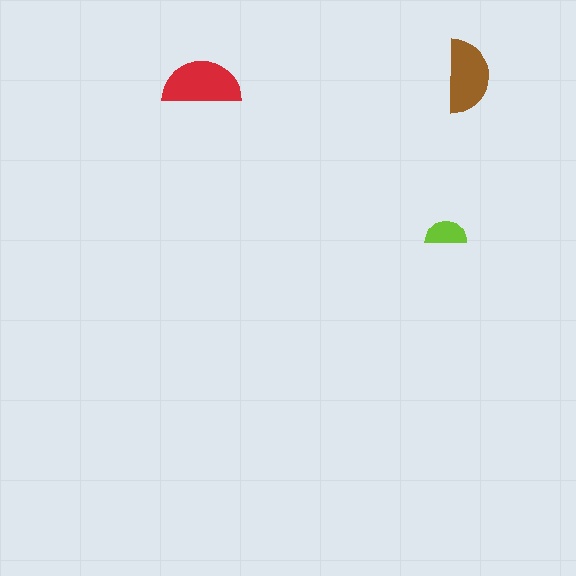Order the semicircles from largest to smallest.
the red one, the brown one, the lime one.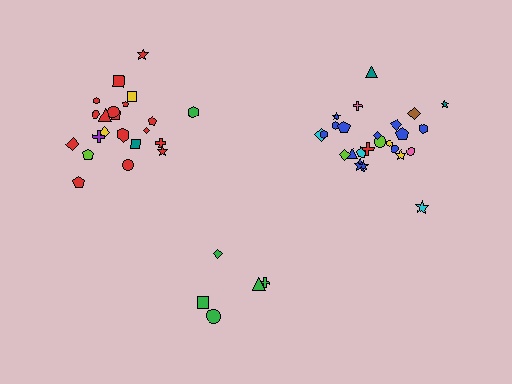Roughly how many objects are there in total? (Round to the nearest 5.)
Roughly 50 objects in total.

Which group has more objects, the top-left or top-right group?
The top-right group.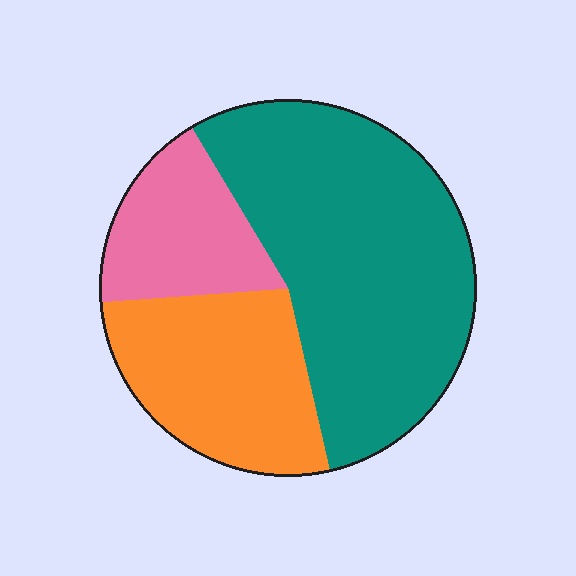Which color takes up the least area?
Pink, at roughly 20%.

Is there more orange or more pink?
Orange.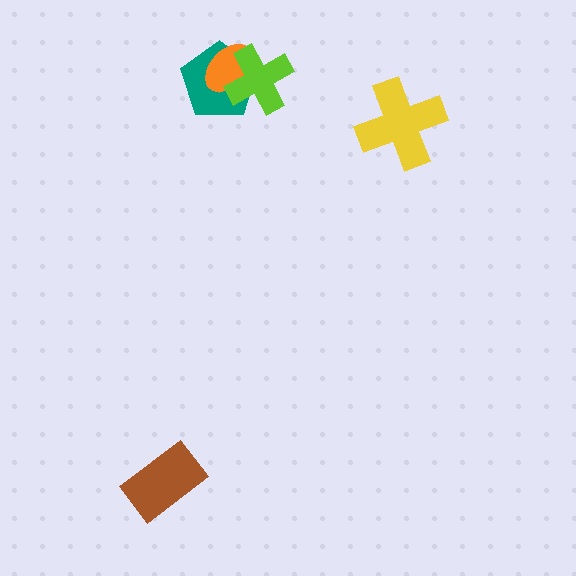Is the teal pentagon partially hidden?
Yes, it is partially covered by another shape.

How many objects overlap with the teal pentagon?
2 objects overlap with the teal pentagon.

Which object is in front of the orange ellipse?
The lime cross is in front of the orange ellipse.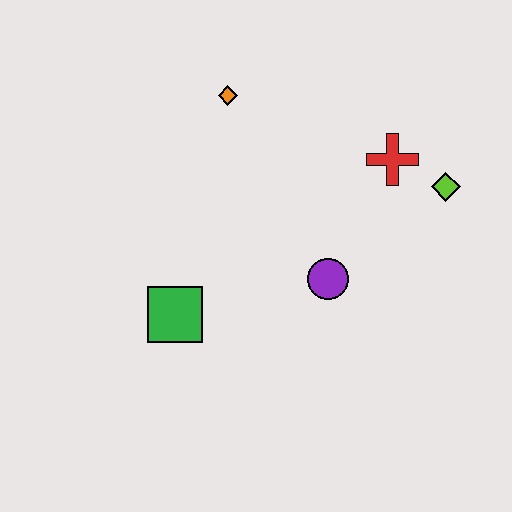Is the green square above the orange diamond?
No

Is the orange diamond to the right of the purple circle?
No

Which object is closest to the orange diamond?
The red cross is closest to the orange diamond.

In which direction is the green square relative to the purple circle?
The green square is to the left of the purple circle.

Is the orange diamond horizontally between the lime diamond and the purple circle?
No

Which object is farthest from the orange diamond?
The lime diamond is farthest from the orange diamond.